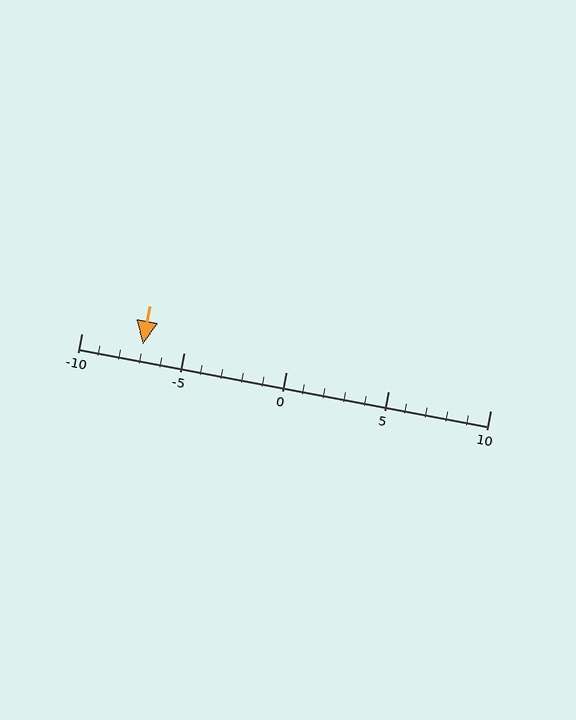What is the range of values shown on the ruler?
The ruler shows values from -10 to 10.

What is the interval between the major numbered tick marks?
The major tick marks are spaced 5 units apart.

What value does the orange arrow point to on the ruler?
The orange arrow points to approximately -7.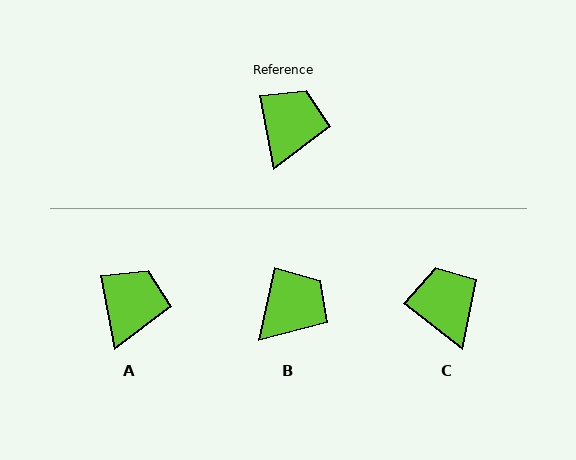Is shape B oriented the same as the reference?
No, it is off by about 23 degrees.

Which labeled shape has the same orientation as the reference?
A.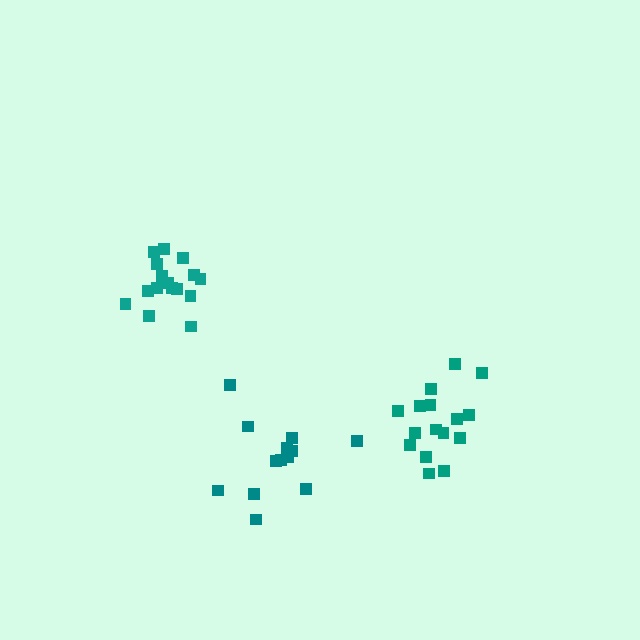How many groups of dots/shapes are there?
There are 3 groups.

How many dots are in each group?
Group 1: 16 dots, Group 2: 16 dots, Group 3: 13 dots (45 total).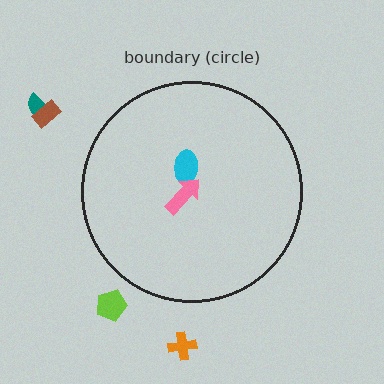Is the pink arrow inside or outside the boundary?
Inside.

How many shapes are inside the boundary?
2 inside, 4 outside.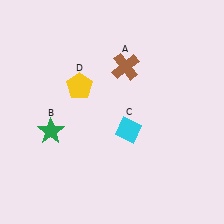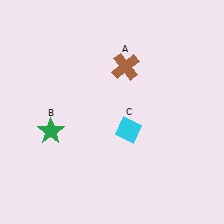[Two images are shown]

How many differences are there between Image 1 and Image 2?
There is 1 difference between the two images.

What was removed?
The yellow pentagon (D) was removed in Image 2.